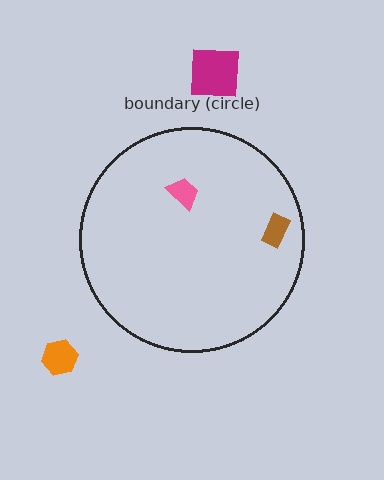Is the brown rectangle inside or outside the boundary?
Inside.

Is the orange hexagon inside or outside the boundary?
Outside.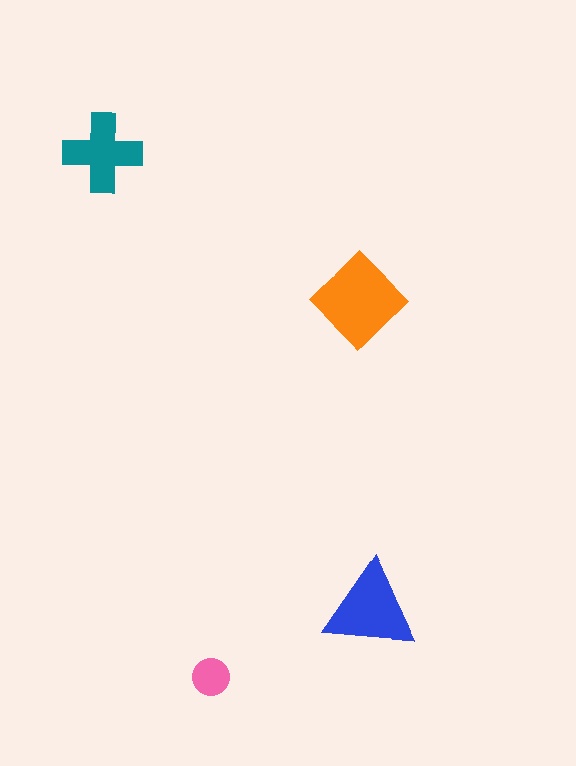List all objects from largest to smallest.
The orange diamond, the blue triangle, the teal cross, the pink circle.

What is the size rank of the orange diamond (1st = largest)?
1st.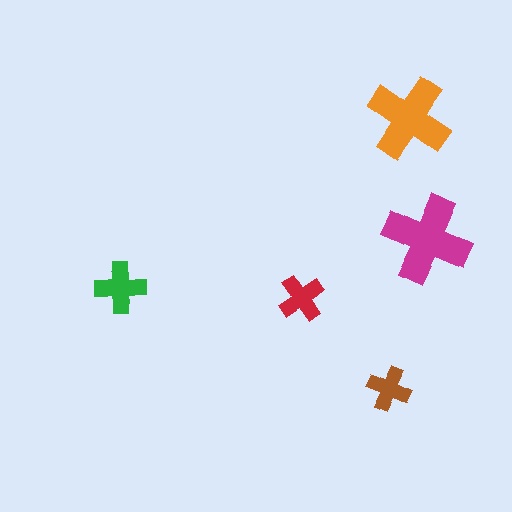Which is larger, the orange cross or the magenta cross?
The magenta one.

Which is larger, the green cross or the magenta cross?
The magenta one.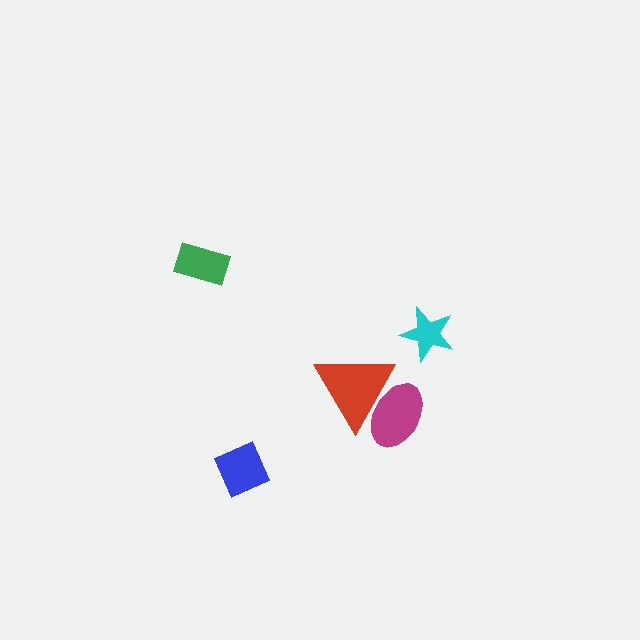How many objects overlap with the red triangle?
1 object overlaps with the red triangle.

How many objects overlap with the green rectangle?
0 objects overlap with the green rectangle.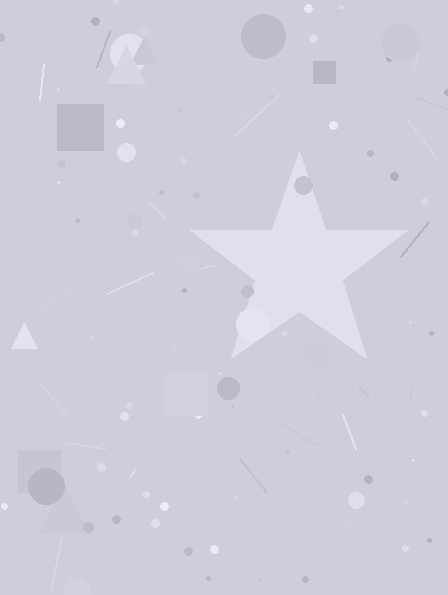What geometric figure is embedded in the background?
A star is embedded in the background.